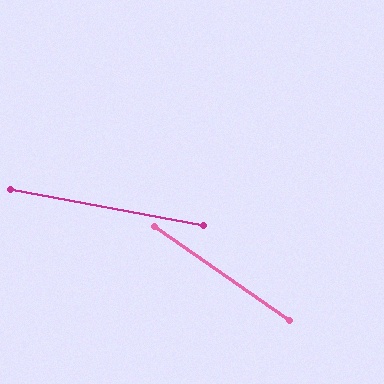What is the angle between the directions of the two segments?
Approximately 24 degrees.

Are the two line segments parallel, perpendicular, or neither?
Neither parallel nor perpendicular — they differ by about 24°.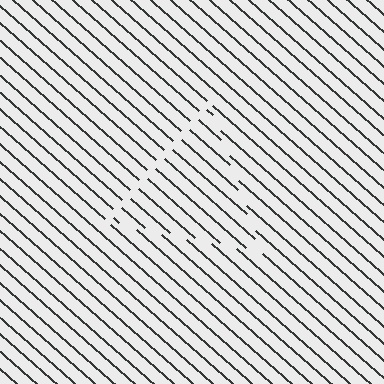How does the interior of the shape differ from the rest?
The interior of the shape contains the same grating, shifted by half a period — the contour is defined by the phase discontinuity where line-ends from the inner and outer gratings abut.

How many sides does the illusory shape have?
3 sides — the line-ends trace a triangle.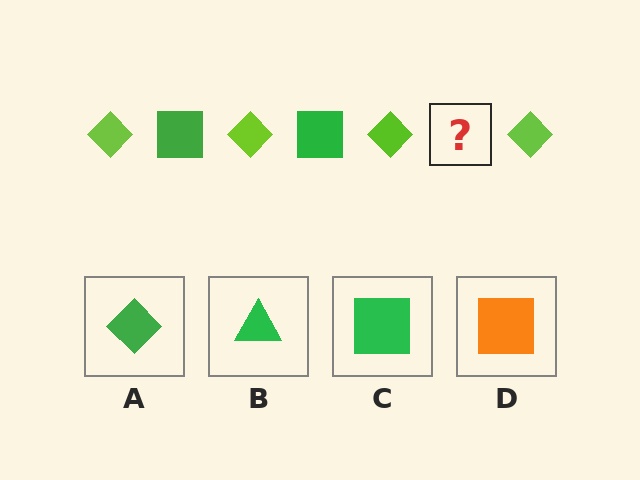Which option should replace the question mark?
Option C.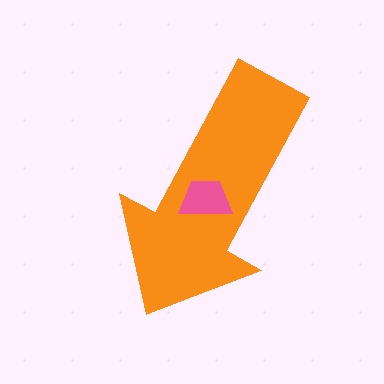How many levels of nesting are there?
2.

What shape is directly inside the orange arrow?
The pink trapezoid.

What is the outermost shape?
The orange arrow.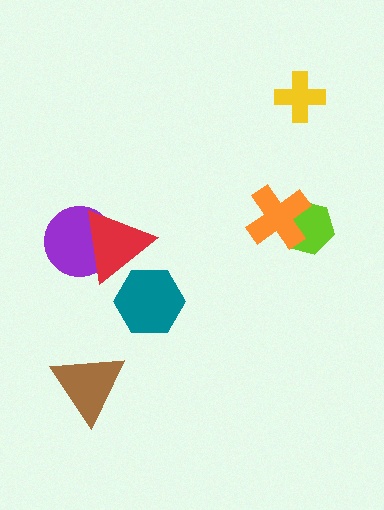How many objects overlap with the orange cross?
1 object overlaps with the orange cross.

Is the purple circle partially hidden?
Yes, it is partially covered by another shape.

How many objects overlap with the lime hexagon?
1 object overlaps with the lime hexagon.